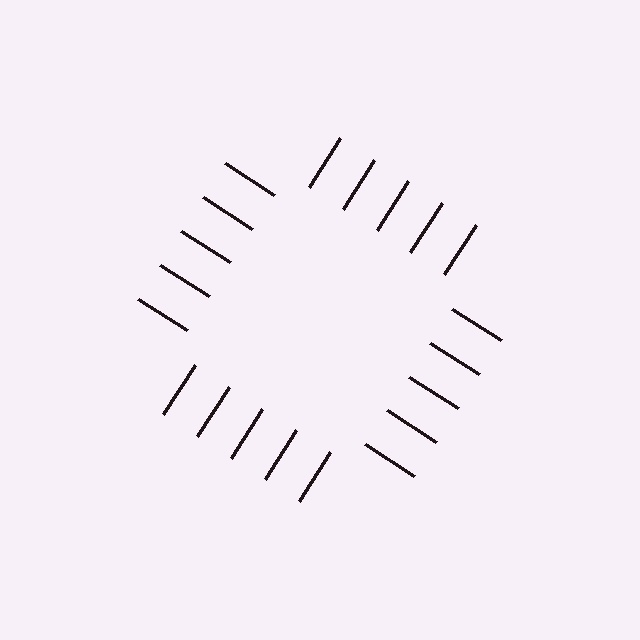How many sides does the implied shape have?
4 sides — the line-ends trace a square.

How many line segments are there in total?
20 — 5 along each of the 4 edges.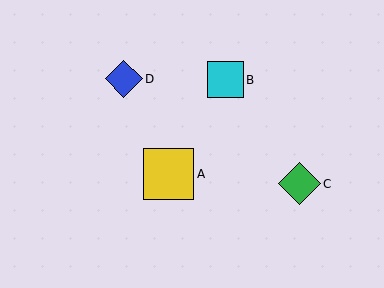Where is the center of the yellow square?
The center of the yellow square is at (168, 174).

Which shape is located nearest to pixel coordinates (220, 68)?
The cyan square (labeled B) at (225, 80) is nearest to that location.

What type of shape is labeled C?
Shape C is a green diamond.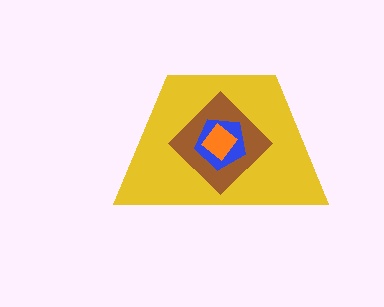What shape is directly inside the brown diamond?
The blue pentagon.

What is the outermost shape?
The yellow trapezoid.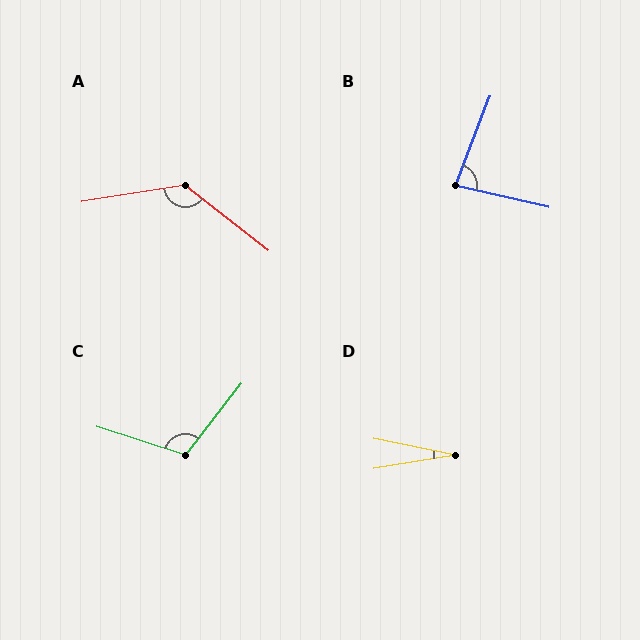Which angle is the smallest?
D, at approximately 21 degrees.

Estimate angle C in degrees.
Approximately 110 degrees.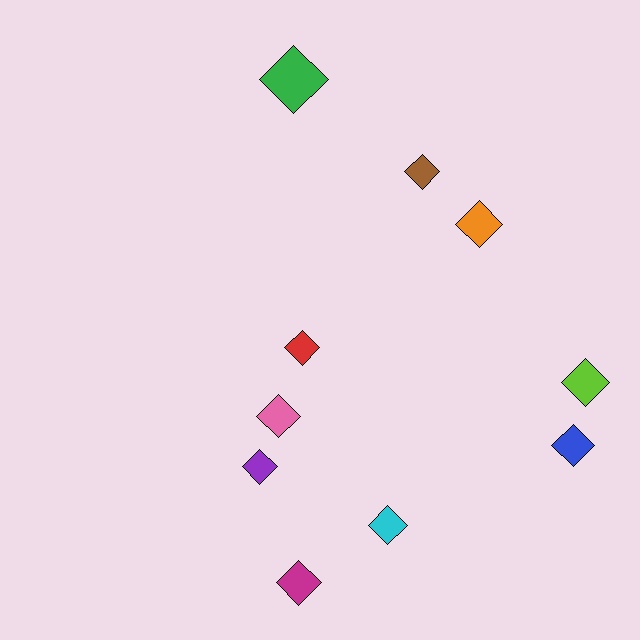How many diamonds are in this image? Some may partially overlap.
There are 10 diamonds.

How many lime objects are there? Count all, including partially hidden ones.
There is 1 lime object.